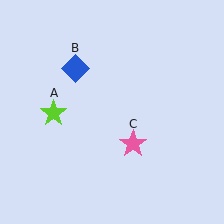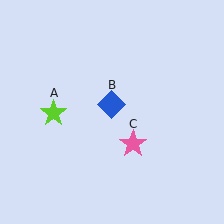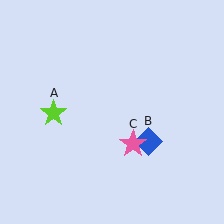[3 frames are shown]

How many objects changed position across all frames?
1 object changed position: blue diamond (object B).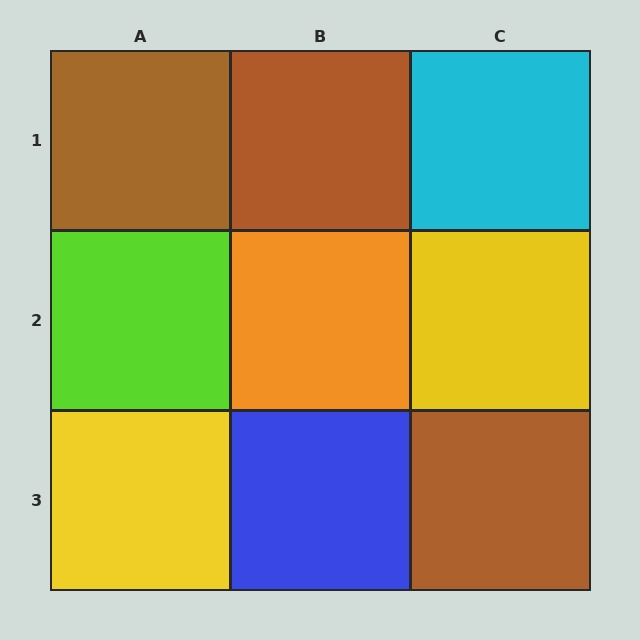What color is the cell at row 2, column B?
Orange.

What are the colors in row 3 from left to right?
Yellow, blue, brown.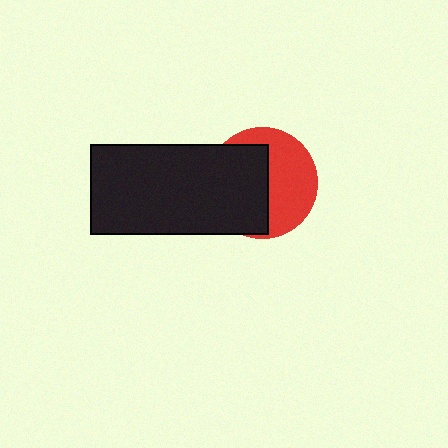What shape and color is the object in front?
The object in front is a black rectangle.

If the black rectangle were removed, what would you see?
You would see the complete red circle.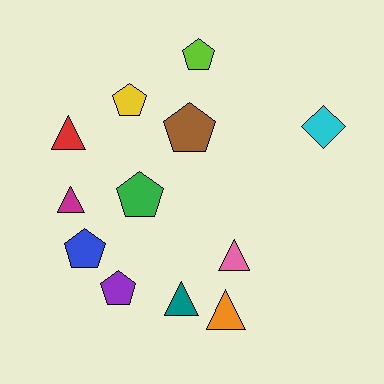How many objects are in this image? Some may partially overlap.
There are 12 objects.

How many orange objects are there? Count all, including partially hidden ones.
There is 1 orange object.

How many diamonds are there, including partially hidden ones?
There is 1 diamond.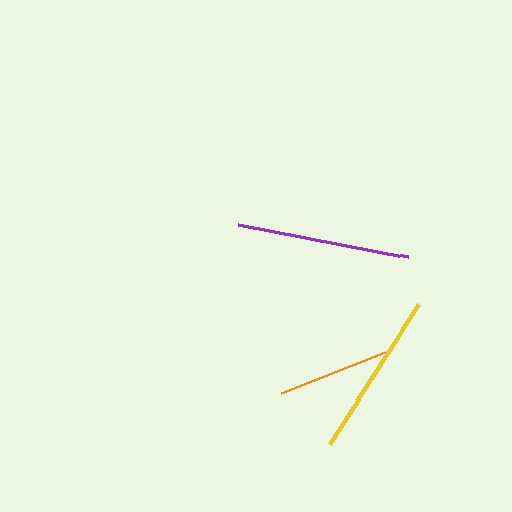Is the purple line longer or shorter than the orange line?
The purple line is longer than the orange line.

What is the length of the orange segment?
The orange segment is approximately 112 pixels long.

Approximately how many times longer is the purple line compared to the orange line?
The purple line is approximately 1.5 times the length of the orange line.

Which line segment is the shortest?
The orange line is the shortest at approximately 112 pixels.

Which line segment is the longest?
The purple line is the longest at approximately 173 pixels.